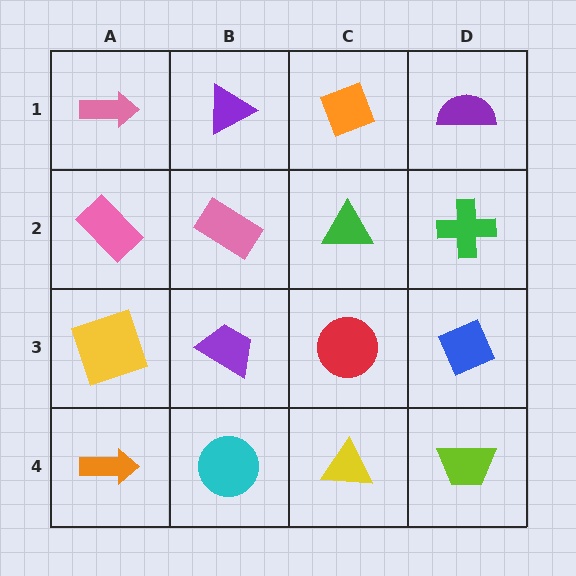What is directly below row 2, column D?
A blue diamond.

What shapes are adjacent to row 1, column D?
A green cross (row 2, column D), an orange diamond (row 1, column C).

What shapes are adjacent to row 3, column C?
A green triangle (row 2, column C), a yellow triangle (row 4, column C), a purple trapezoid (row 3, column B), a blue diamond (row 3, column D).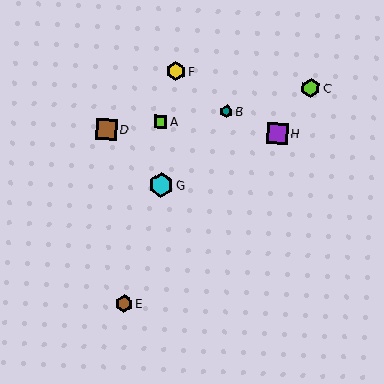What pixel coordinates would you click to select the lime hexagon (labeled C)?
Click at (311, 88) to select the lime hexagon C.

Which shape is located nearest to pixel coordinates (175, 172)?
The cyan hexagon (labeled G) at (161, 185) is nearest to that location.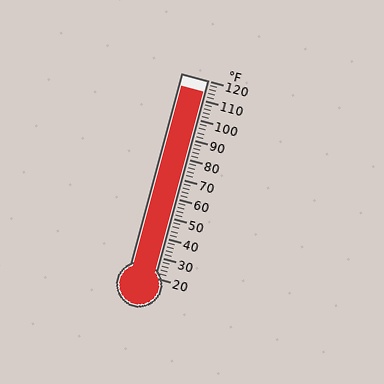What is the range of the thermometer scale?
The thermometer scale ranges from 20°F to 120°F.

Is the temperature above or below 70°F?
The temperature is above 70°F.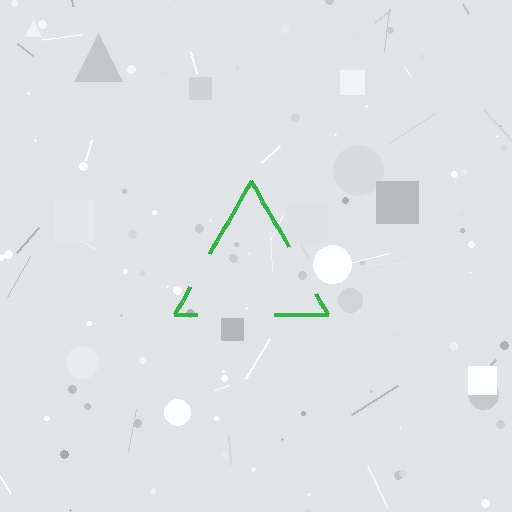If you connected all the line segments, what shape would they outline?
They would outline a triangle.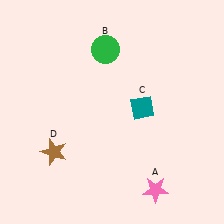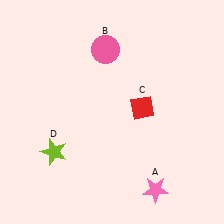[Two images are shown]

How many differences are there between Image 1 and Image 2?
There are 3 differences between the two images.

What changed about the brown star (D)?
In Image 1, D is brown. In Image 2, it changed to lime.